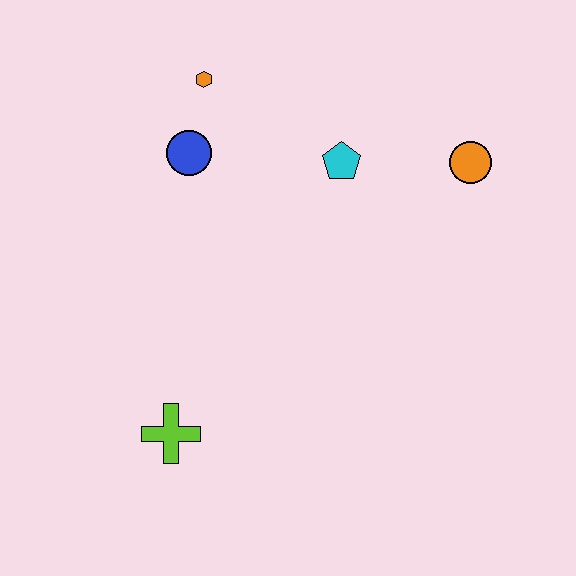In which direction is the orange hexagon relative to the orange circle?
The orange hexagon is to the left of the orange circle.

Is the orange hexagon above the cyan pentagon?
Yes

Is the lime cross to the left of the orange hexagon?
Yes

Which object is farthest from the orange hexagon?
The lime cross is farthest from the orange hexagon.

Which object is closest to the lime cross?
The blue circle is closest to the lime cross.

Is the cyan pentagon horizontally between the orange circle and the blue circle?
Yes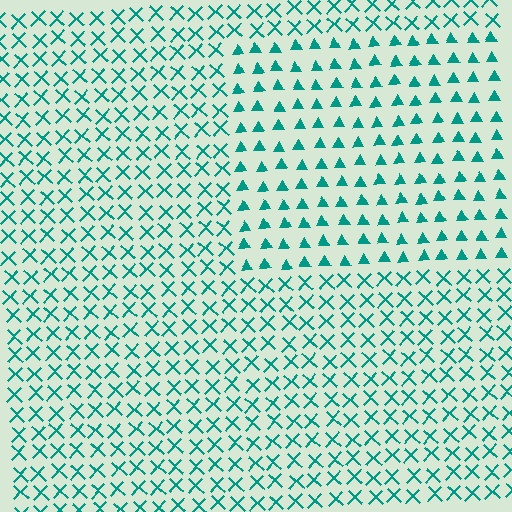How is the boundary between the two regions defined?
The boundary is defined by a change in element shape: triangles inside vs. X marks outside. All elements share the same color and spacing.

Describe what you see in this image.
The image is filled with small teal elements arranged in a uniform grid. A rectangle-shaped region contains triangles, while the surrounding area contains X marks. The boundary is defined purely by the change in element shape.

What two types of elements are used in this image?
The image uses triangles inside the rectangle region and X marks outside it.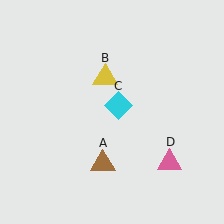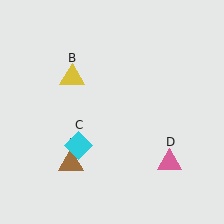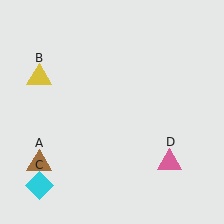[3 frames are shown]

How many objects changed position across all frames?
3 objects changed position: brown triangle (object A), yellow triangle (object B), cyan diamond (object C).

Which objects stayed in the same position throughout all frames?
Pink triangle (object D) remained stationary.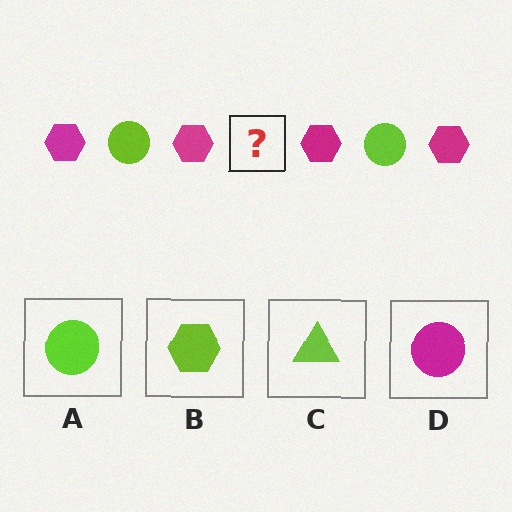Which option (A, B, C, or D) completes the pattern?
A.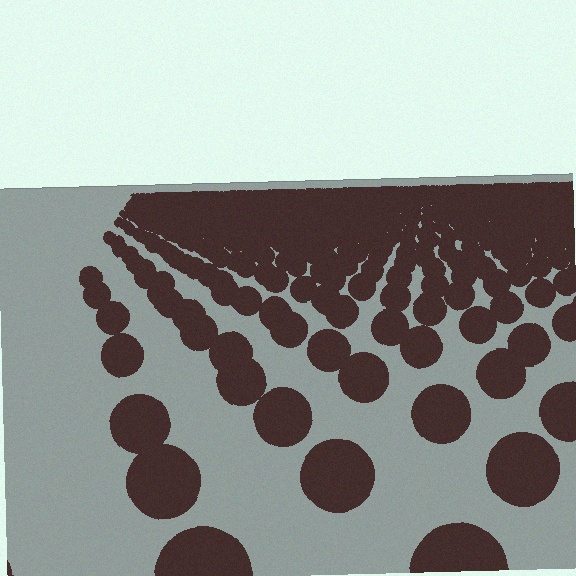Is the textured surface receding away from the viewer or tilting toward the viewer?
The surface is receding away from the viewer. Texture elements get smaller and denser toward the top.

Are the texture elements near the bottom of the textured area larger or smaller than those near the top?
Larger. Near the bottom, elements are closer to the viewer and appear at a bigger on-screen size.